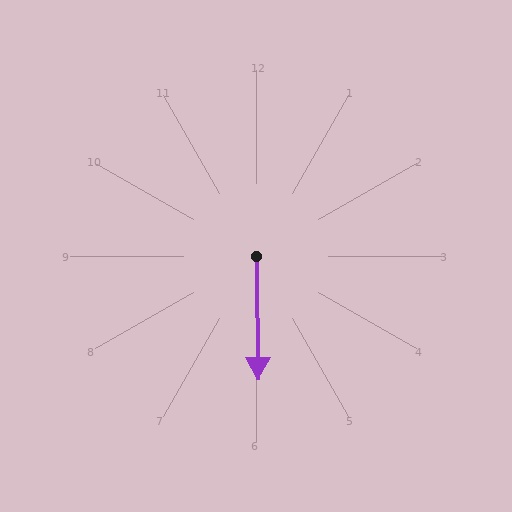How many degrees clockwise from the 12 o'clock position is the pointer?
Approximately 179 degrees.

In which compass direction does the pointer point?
South.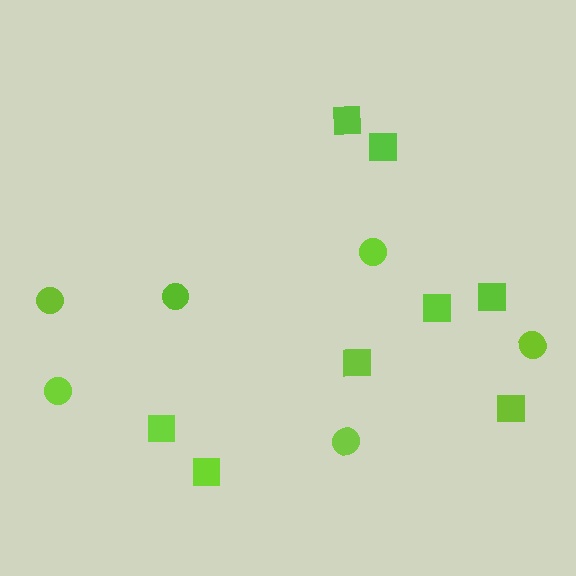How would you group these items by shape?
There are 2 groups: one group of squares (8) and one group of circles (6).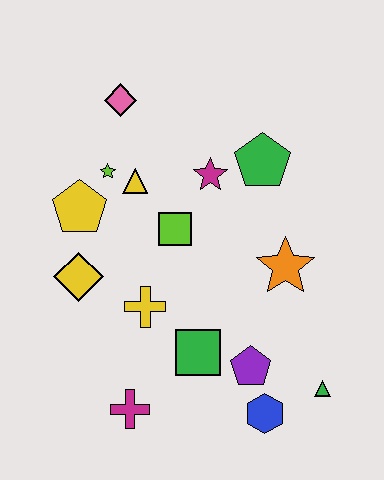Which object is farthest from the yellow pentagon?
The green triangle is farthest from the yellow pentagon.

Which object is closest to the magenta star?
The green pentagon is closest to the magenta star.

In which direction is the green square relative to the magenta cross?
The green square is to the right of the magenta cross.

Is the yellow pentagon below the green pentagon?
Yes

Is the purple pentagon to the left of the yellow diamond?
No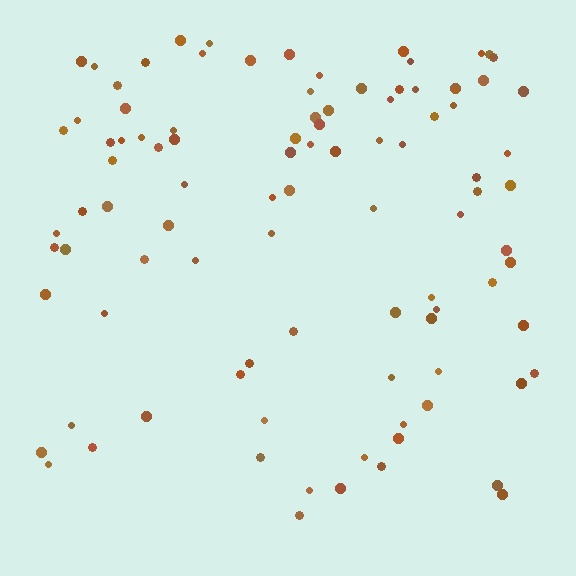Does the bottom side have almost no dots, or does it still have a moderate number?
Still a moderate number, just noticeably fewer than the top.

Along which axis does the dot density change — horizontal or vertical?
Vertical.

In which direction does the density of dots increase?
From bottom to top, with the top side densest.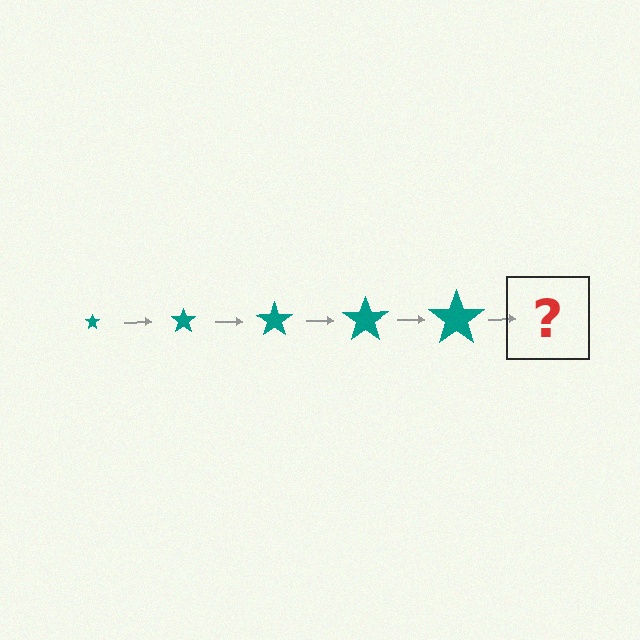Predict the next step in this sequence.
The next step is a teal star, larger than the previous one.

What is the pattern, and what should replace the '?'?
The pattern is that the star gets progressively larger each step. The '?' should be a teal star, larger than the previous one.